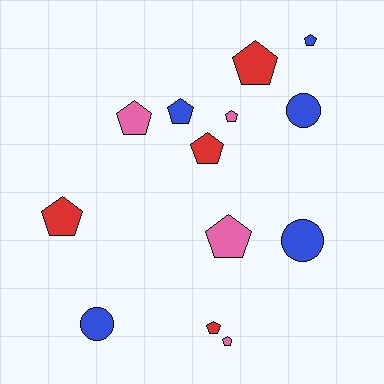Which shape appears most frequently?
Pentagon, with 10 objects.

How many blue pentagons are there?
There are 2 blue pentagons.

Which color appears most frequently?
Blue, with 5 objects.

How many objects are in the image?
There are 13 objects.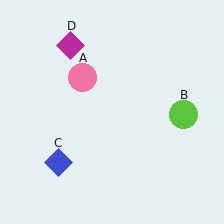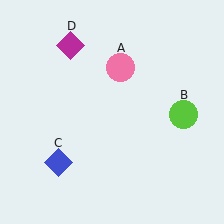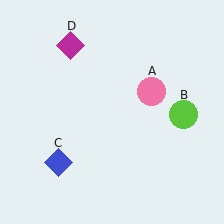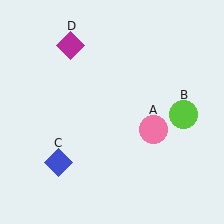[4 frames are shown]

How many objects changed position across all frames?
1 object changed position: pink circle (object A).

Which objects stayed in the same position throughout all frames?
Lime circle (object B) and blue diamond (object C) and magenta diamond (object D) remained stationary.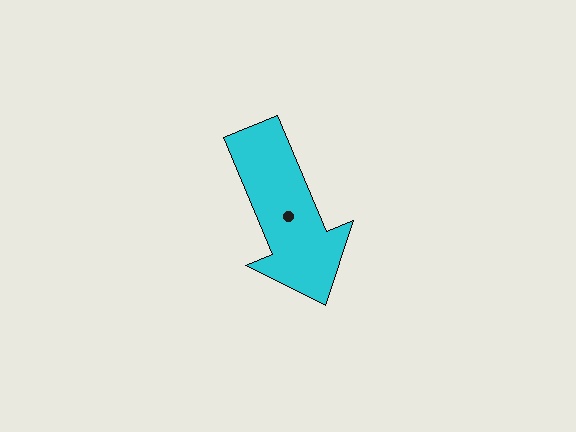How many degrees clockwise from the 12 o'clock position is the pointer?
Approximately 157 degrees.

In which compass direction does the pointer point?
Southeast.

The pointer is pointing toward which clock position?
Roughly 5 o'clock.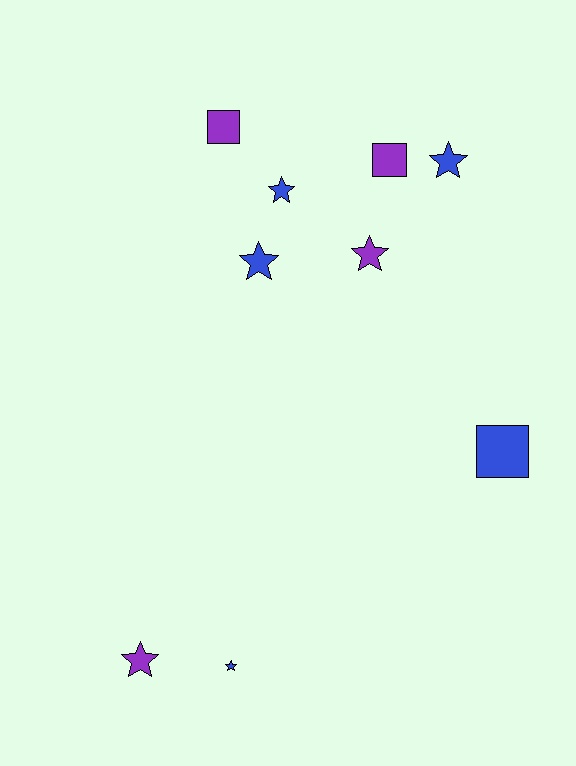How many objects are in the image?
There are 9 objects.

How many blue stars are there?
There are 4 blue stars.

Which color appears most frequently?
Blue, with 5 objects.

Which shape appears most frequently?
Star, with 6 objects.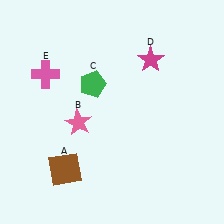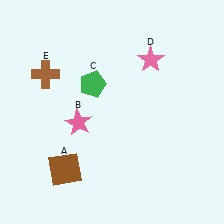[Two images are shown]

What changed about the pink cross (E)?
In Image 1, E is pink. In Image 2, it changed to brown.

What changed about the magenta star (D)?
In Image 1, D is magenta. In Image 2, it changed to pink.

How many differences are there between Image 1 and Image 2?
There are 2 differences between the two images.